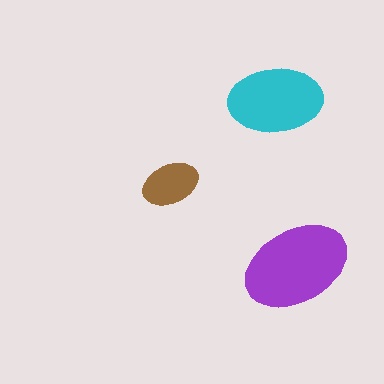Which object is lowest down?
The purple ellipse is bottommost.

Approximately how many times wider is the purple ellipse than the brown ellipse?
About 2 times wider.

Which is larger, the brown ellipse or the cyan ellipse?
The cyan one.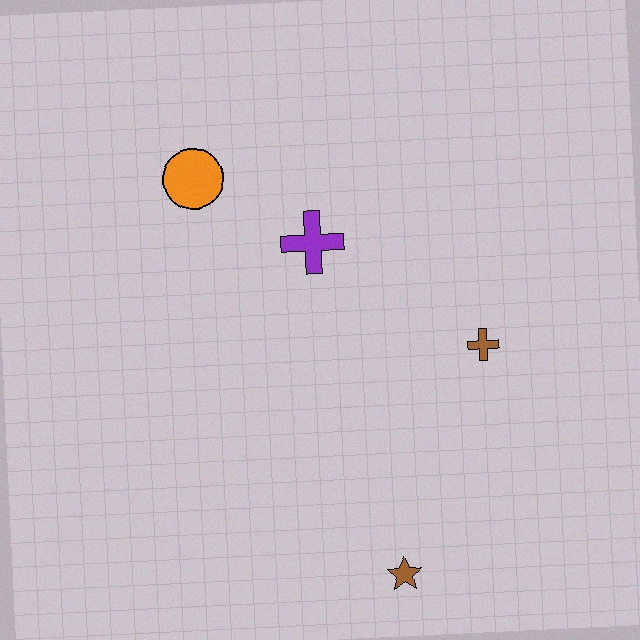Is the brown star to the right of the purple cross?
Yes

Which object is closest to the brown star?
The brown cross is closest to the brown star.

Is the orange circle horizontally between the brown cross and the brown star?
No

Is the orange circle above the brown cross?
Yes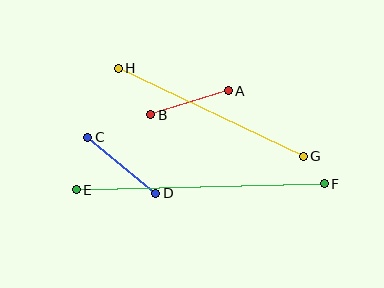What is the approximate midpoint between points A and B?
The midpoint is at approximately (190, 103) pixels.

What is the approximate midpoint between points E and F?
The midpoint is at approximately (200, 187) pixels.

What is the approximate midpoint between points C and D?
The midpoint is at approximately (122, 165) pixels.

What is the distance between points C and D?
The distance is approximately 88 pixels.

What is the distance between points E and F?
The distance is approximately 248 pixels.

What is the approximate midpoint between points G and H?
The midpoint is at approximately (211, 112) pixels.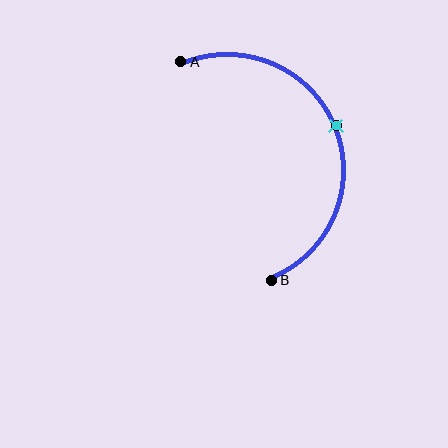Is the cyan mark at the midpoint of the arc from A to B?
Yes. The cyan mark lies on the arc at equal arc-length from both A and B — it is the arc midpoint.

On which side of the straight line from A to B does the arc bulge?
The arc bulges to the right of the straight line connecting A and B.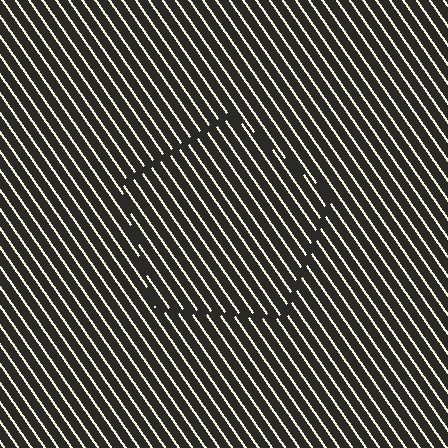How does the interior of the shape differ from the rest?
The interior of the shape contains the same grating, shifted by half a period — the contour is defined by the phase discontinuity where line-ends from the inner and outer gratings abut.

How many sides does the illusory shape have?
5 sides — the line-ends trace a pentagon.